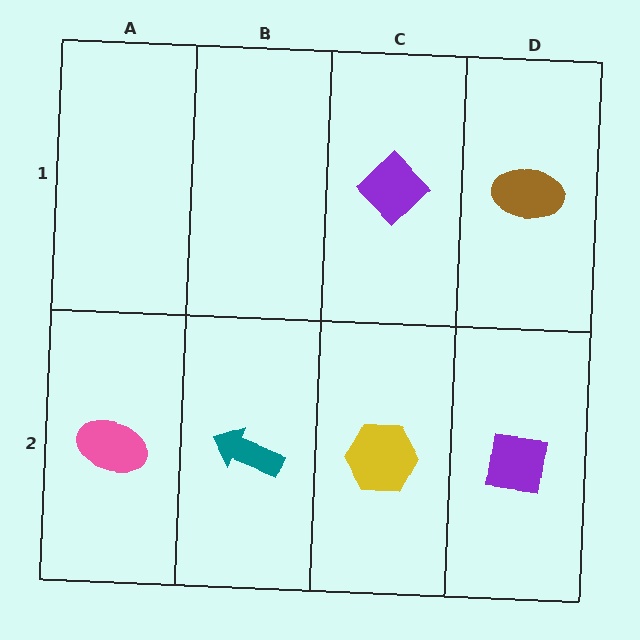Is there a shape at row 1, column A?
No, that cell is empty.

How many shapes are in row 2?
4 shapes.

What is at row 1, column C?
A purple diamond.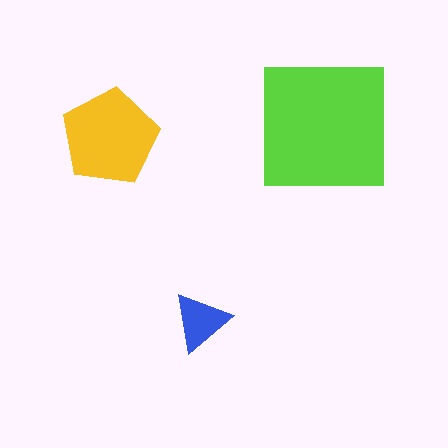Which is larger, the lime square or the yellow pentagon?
The lime square.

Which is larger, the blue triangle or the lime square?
The lime square.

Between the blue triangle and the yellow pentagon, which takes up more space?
The yellow pentagon.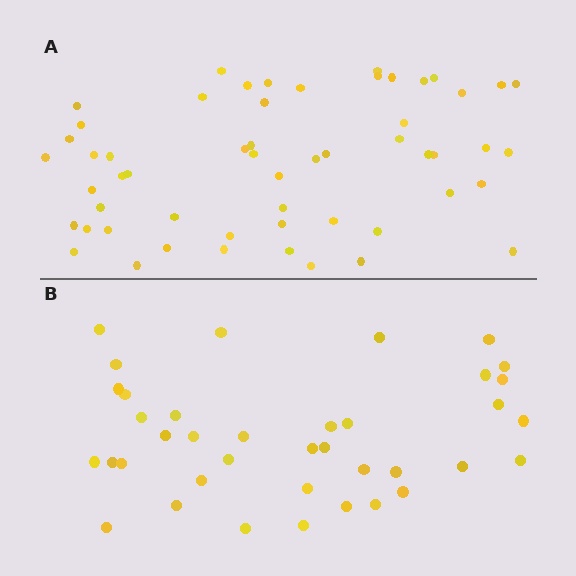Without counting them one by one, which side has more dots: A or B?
Region A (the top region) has more dots.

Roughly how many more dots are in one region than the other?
Region A has approximately 15 more dots than region B.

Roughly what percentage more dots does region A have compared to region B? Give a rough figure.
About 45% more.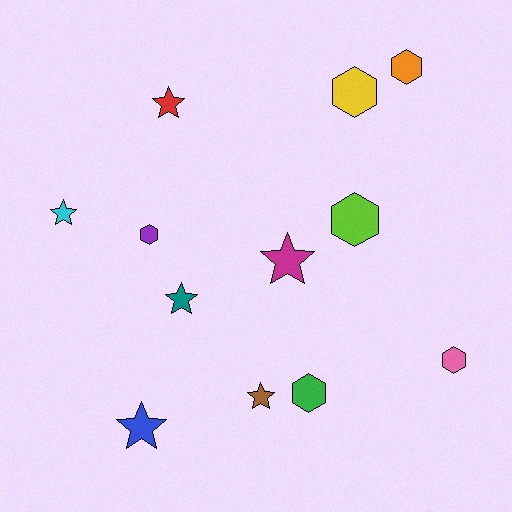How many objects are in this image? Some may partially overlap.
There are 12 objects.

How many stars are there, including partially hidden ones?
There are 6 stars.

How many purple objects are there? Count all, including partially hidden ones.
There is 1 purple object.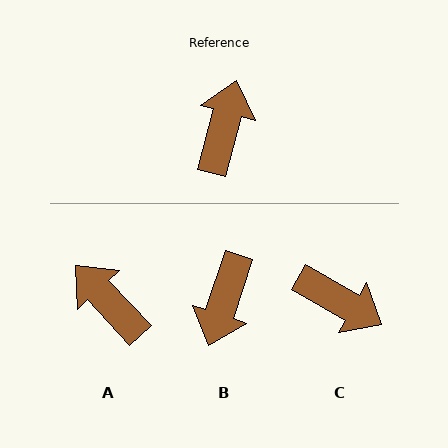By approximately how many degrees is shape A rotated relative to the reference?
Approximately 58 degrees counter-clockwise.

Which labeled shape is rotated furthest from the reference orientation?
B, about 176 degrees away.